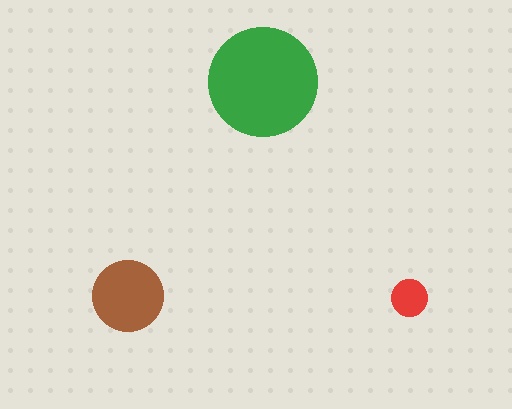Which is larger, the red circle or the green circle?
The green one.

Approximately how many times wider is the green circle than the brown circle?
About 1.5 times wider.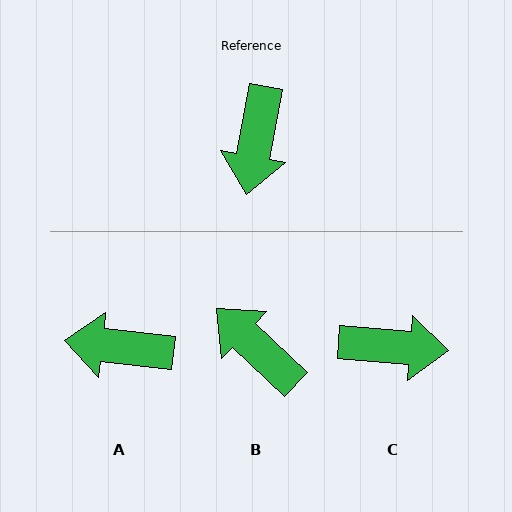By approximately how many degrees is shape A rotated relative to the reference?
Approximately 86 degrees clockwise.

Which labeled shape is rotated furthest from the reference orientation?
B, about 123 degrees away.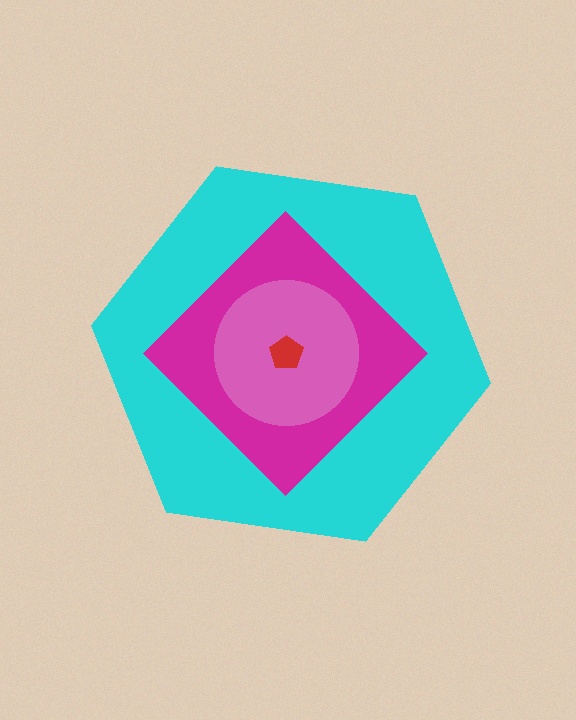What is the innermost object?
The red pentagon.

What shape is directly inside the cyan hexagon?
The magenta diamond.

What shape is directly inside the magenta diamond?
The pink circle.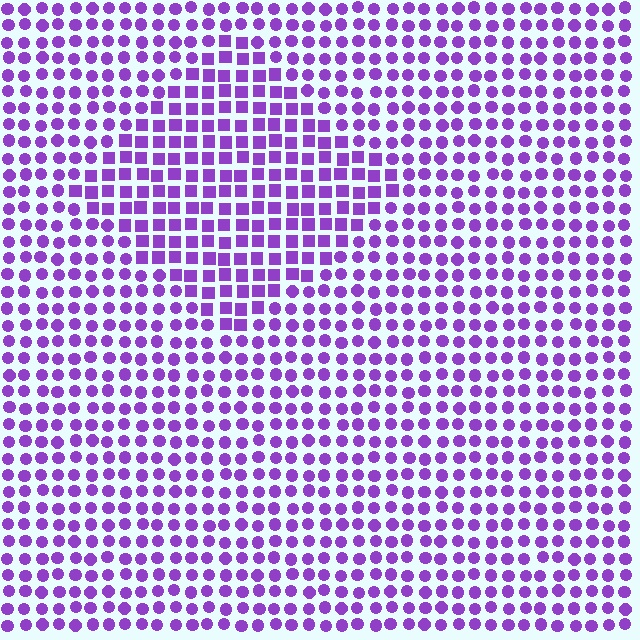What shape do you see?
I see a diamond.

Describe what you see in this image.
The image is filled with small purple elements arranged in a uniform grid. A diamond-shaped region contains squares, while the surrounding area contains circles. The boundary is defined purely by the change in element shape.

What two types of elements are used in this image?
The image uses squares inside the diamond region and circles outside it.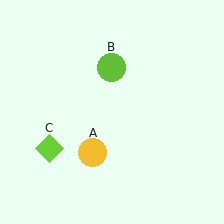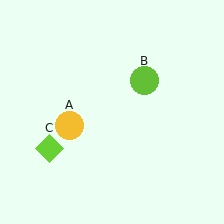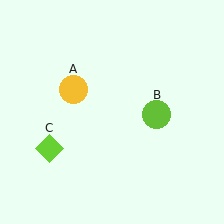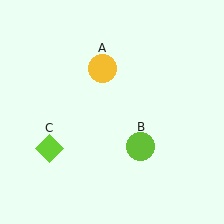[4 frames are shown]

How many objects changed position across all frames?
2 objects changed position: yellow circle (object A), lime circle (object B).